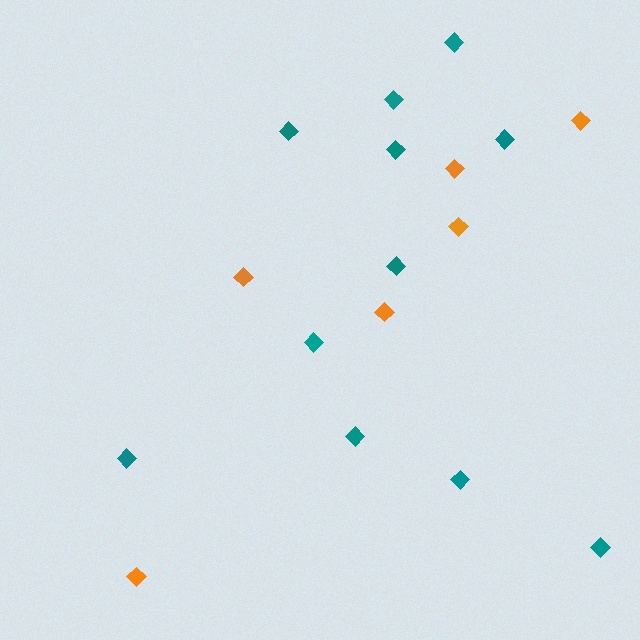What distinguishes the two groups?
There are 2 groups: one group of teal diamonds (11) and one group of orange diamonds (6).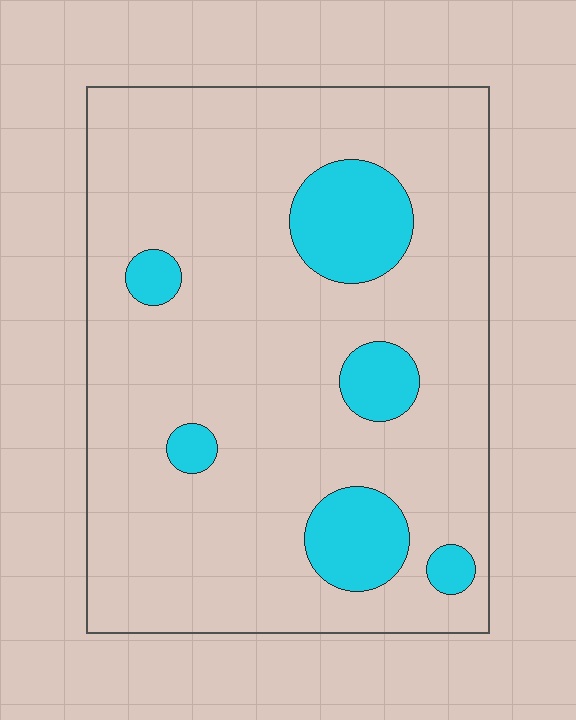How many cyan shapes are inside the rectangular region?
6.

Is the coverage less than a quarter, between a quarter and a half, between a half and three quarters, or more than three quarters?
Less than a quarter.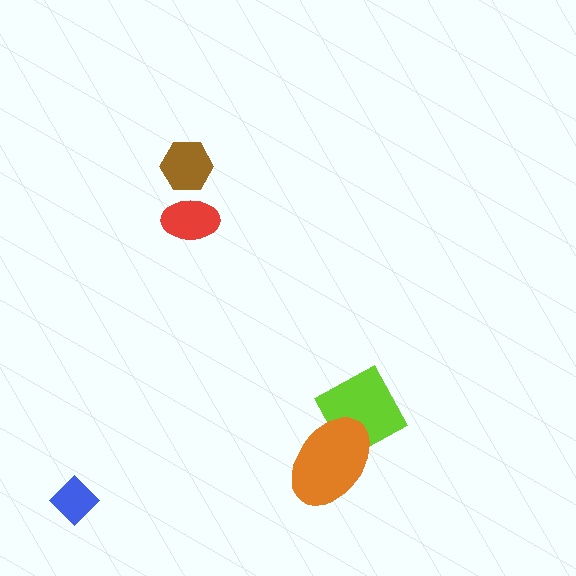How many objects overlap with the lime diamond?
1 object overlaps with the lime diamond.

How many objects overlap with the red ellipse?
0 objects overlap with the red ellipse.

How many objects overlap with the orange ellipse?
1 object overlaps with the orange ellipse.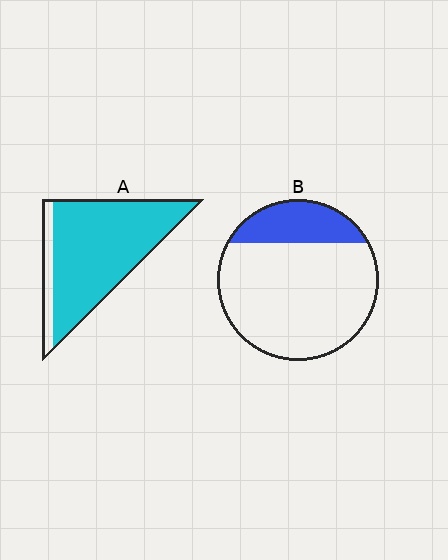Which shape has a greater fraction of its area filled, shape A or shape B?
Shape A.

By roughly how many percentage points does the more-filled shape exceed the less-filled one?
By roughly 65 percentage points (A over B).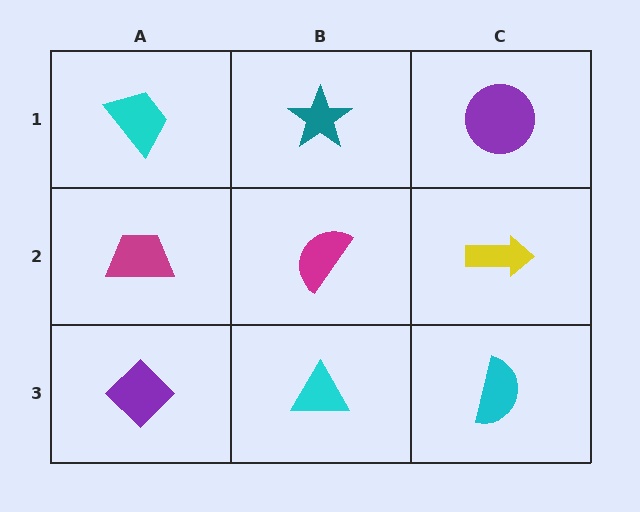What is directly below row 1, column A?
A magenta trapezoid.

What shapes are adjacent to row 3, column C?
A yellow arrow (row 2, column C), a cyan triangle (row 3, column B).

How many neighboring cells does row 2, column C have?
3.